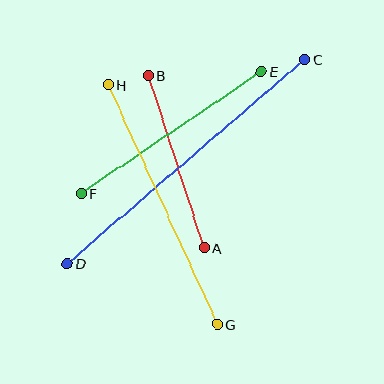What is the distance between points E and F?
The distance is approximately 217 pixels.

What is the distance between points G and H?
The distance is approximately 263 pixels.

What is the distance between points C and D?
The distance is approximately 313 pixels.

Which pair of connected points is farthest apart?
Points C and D are farthest apart.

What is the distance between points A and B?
The distance is approximately 181 pixels.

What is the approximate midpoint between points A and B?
The midpoint is at approximately (176, 162) pixels.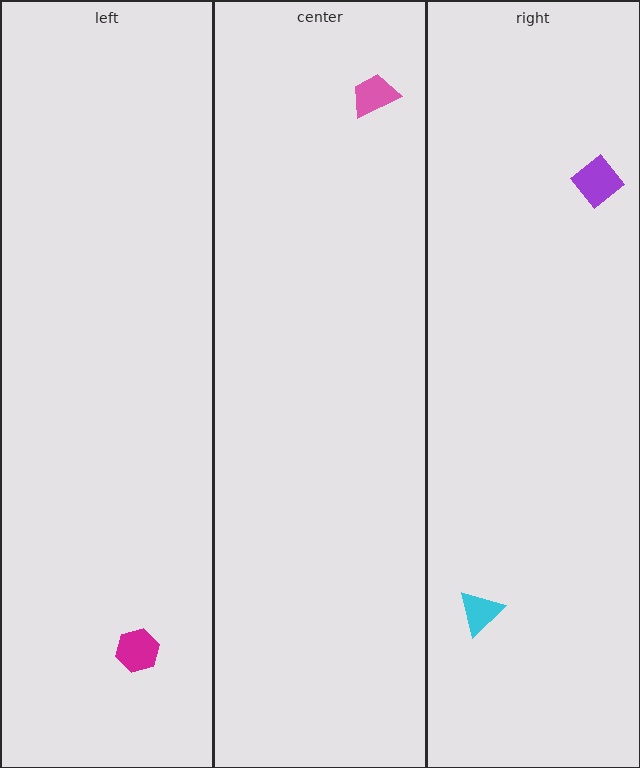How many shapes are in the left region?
1.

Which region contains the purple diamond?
The right region.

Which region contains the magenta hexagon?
The left region.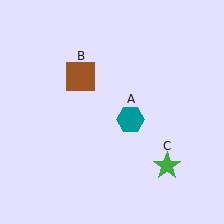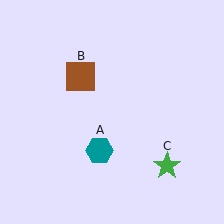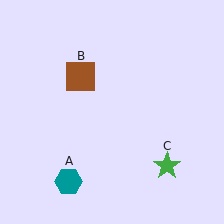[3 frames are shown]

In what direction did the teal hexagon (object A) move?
The teal hexagon (object A) moved down and to the left.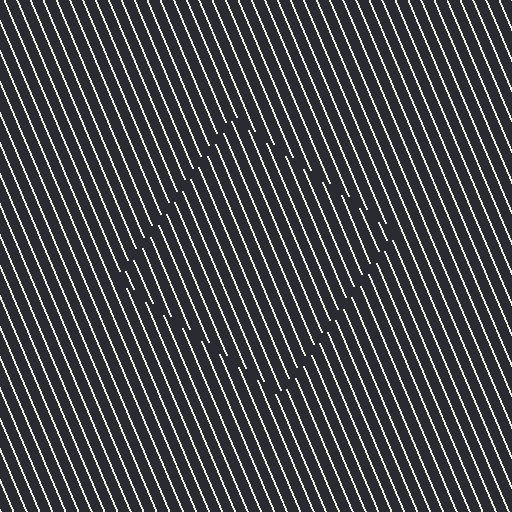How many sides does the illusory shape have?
4 sides — the line-ends trace a square.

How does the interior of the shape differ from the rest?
The interior of the shape contains the same grating, shifted by half a period — the contour is defined by the phase discontinuity where line-ends from the inner and outer gratings abut.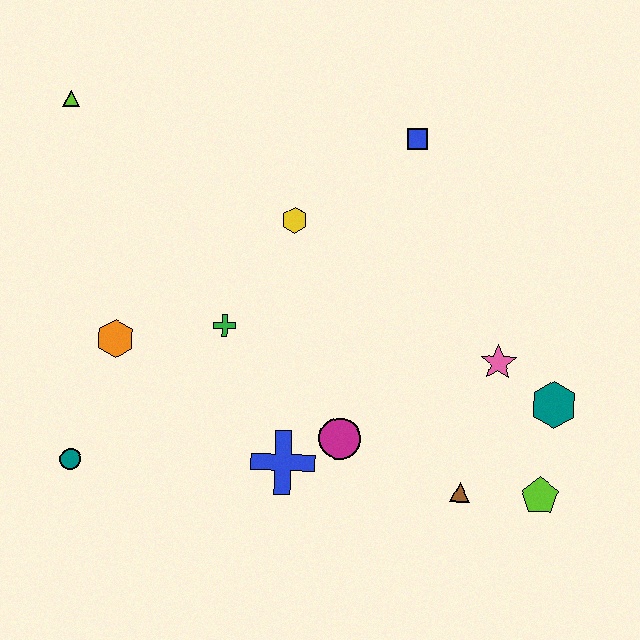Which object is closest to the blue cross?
The magenta circle is closest to the blue cross.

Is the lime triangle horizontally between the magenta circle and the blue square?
No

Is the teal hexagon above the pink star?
No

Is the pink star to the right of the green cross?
Yes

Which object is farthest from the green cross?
The lime pentagon is farthest from the green cross.